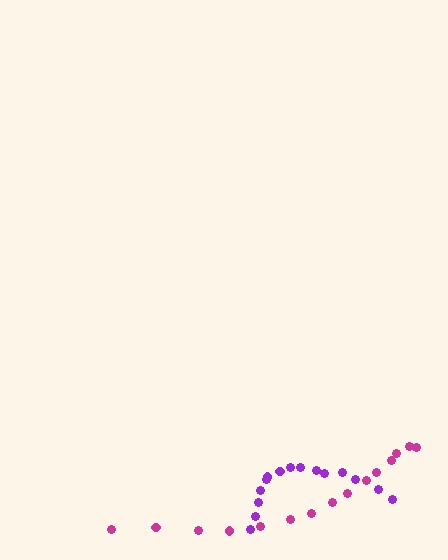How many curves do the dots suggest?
There are 2 distinct paths.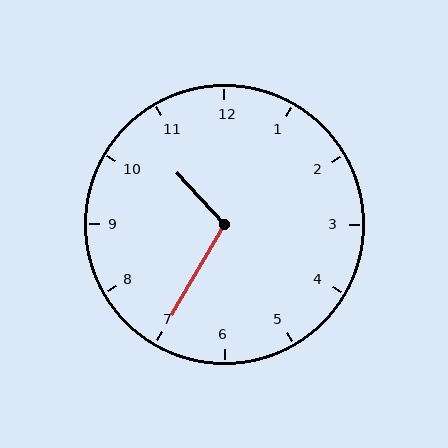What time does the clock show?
10:35.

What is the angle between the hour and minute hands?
Approximately 108 degrees.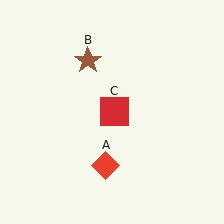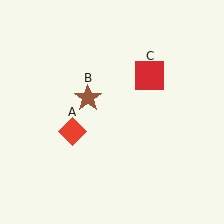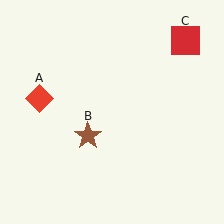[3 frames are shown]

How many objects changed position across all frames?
3 objects changed position: red diamond (object A), brown star (object B), red square (object C).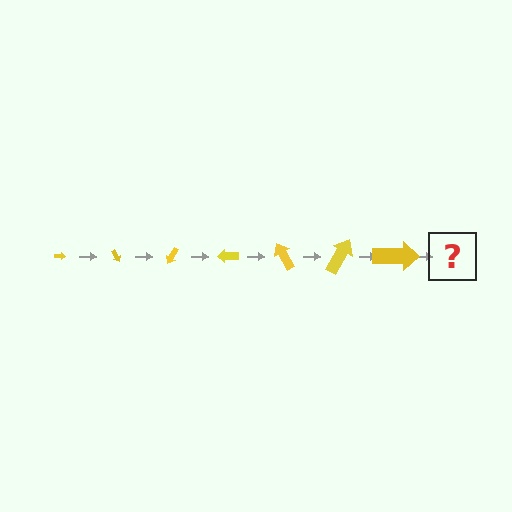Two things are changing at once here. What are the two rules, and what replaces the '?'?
The two rules are that the arrow grows larger each step and it rotates 60 degrees each step. The '?' should be an arrow, larger than the previous one and rotated 420 degrees from the start.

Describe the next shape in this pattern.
It should be an arrow, larger than the previous one and rotated 420 degrees from the start.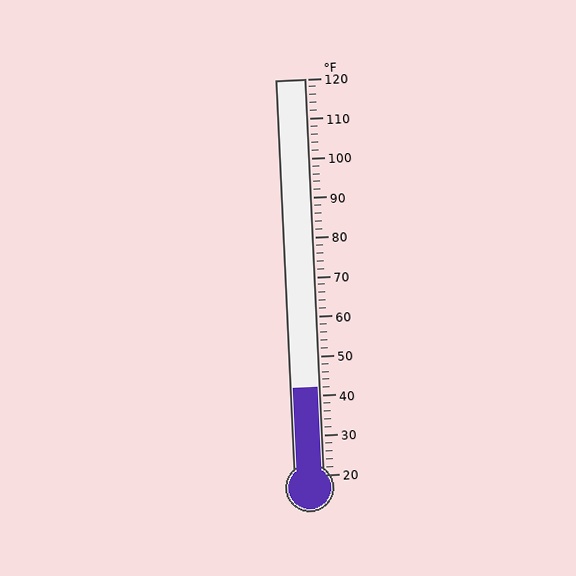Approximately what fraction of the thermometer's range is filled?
The thermometer is filled to approximately 20% of its range.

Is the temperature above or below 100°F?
The temperature is below 100°F.